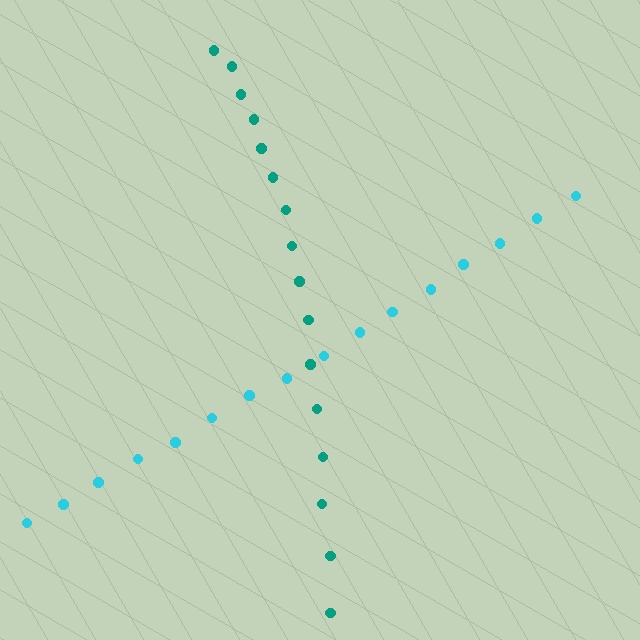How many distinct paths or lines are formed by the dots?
There are 2 distinct paths.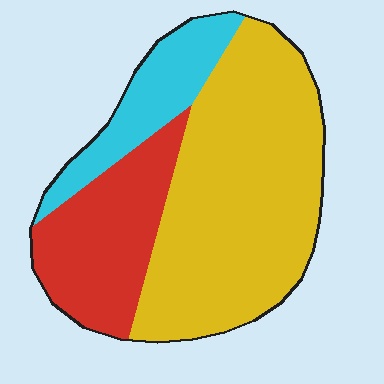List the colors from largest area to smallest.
From largest to smallest: yellow, red, cyan.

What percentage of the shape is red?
Red takes up between a sixth and a third of the shape.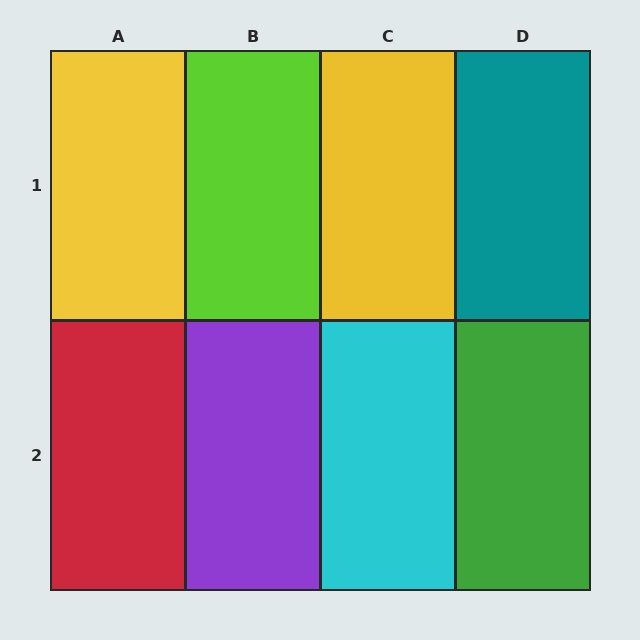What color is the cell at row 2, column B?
Purple.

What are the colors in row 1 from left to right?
Yellow, lime, yellow, teal.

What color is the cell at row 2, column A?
Red.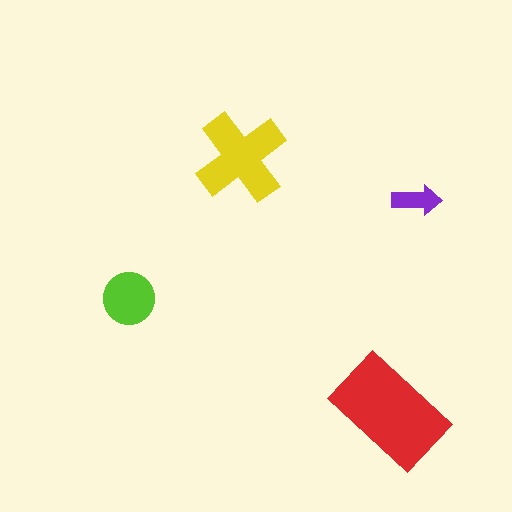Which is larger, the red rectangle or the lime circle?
The red rectangle.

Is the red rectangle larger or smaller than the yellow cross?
Larger.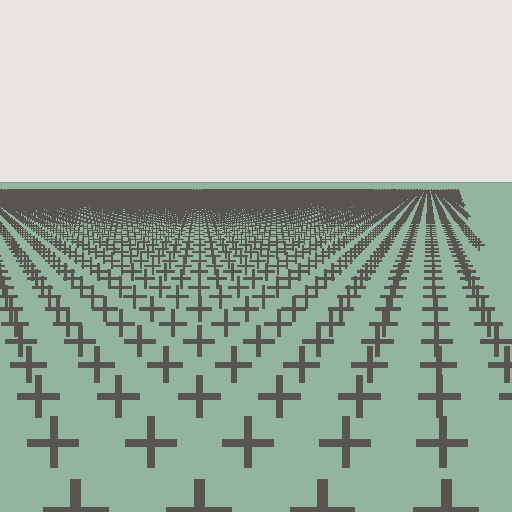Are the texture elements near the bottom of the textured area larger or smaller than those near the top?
Larger. Near the bottom, elements are closer to the viewer and appear at a bigger on-screen size.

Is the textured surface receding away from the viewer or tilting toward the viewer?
The surface is receding away from the viewer. Texture elements get smaller and denser toward the top.